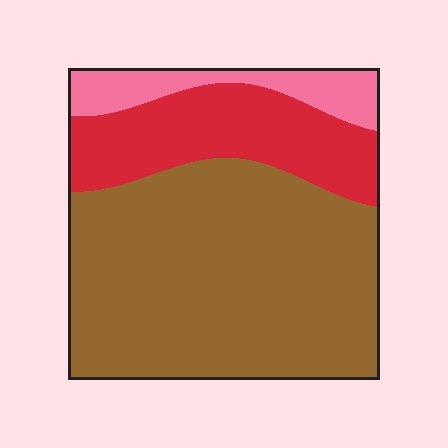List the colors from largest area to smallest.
From largest to smallest: brown, red, pink.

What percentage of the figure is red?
Red covers 24% of the figure.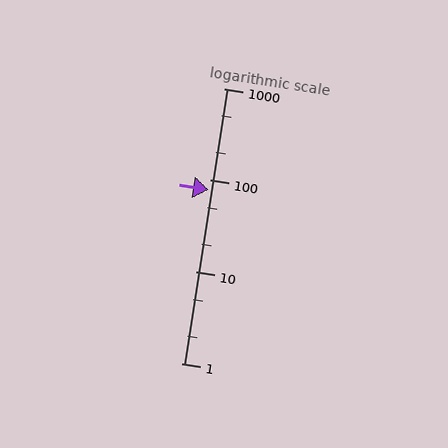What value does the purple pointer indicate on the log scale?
The pointer indicates approximately 78.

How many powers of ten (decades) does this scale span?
The scale spans 3 decades, from 1 to 1000.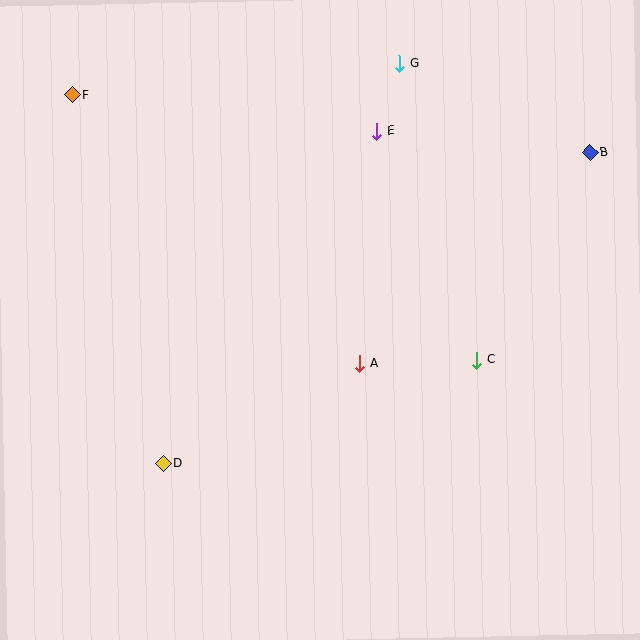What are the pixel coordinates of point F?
Point F is at (73, 95).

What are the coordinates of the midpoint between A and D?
The midpoint between A and D is at (261, 414).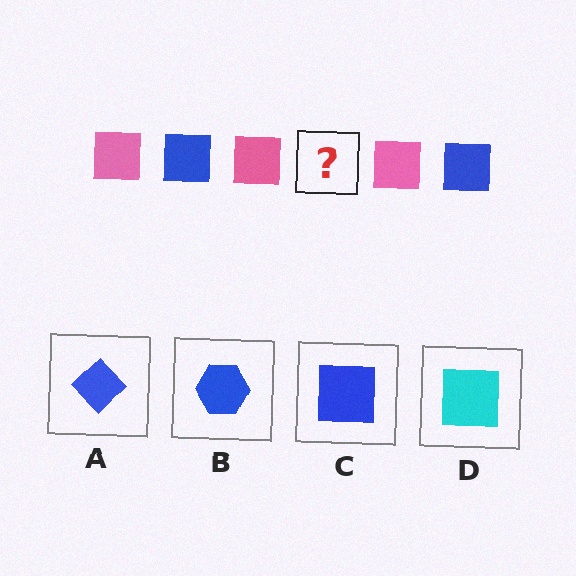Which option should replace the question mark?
Option C.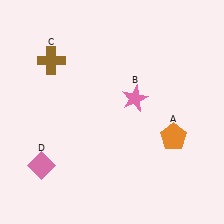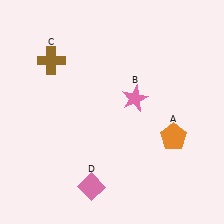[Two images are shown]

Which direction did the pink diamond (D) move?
The pink diamond (D) moved right.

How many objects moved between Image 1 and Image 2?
1 object moved between the two images.